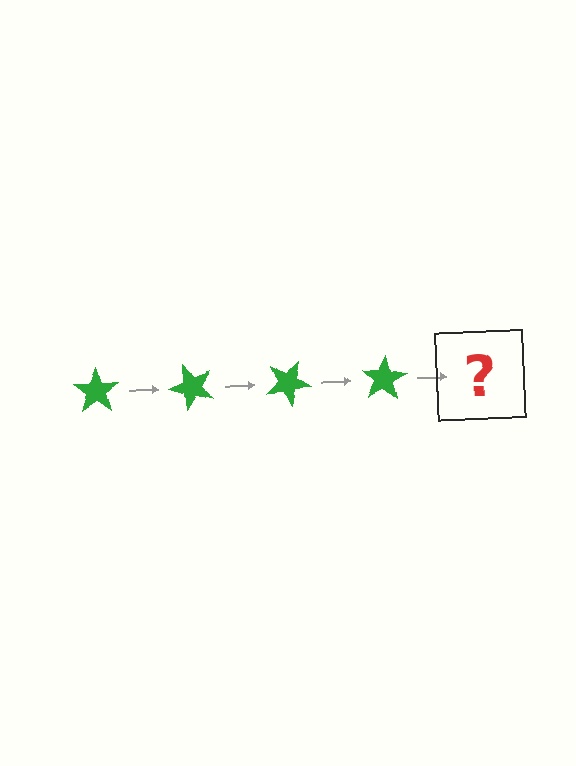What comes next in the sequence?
The next element should be a green star rotated 200 degrees.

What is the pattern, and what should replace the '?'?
The pattern is that the star rotates 50 degrees each step. The '?' should be a green star rotated 200 degrees.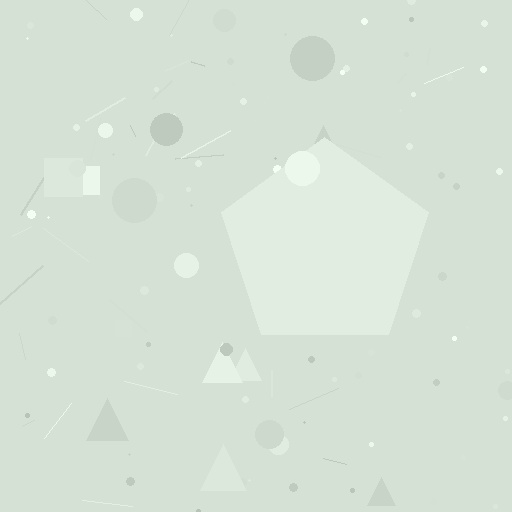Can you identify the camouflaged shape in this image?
The camouflaged shape is a pentagon.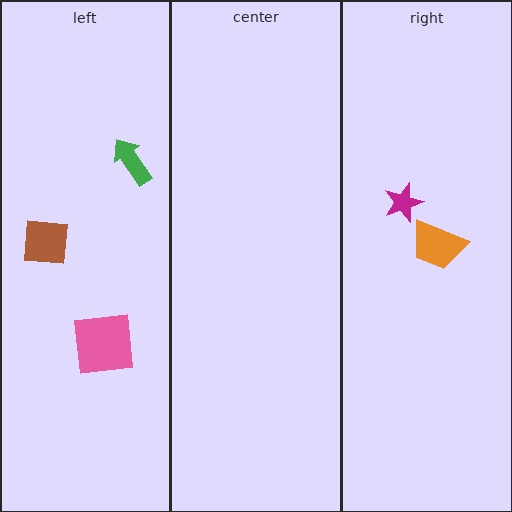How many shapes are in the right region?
2.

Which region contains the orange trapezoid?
The right region.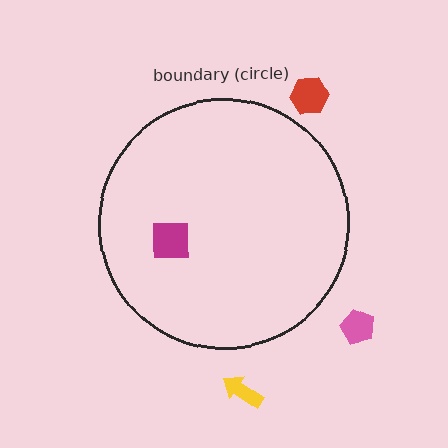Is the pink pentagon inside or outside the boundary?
Outside.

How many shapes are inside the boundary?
1 inside, 3 outside.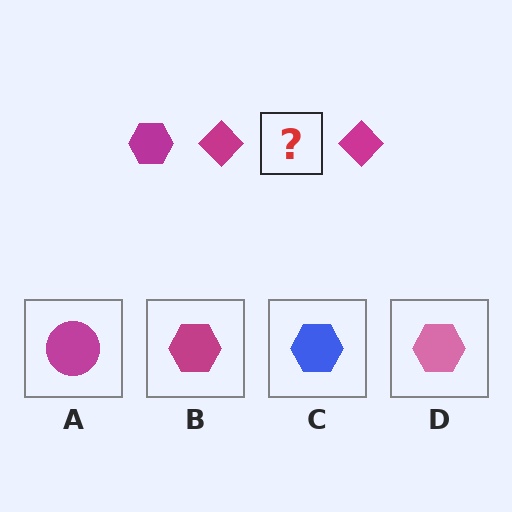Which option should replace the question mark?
Option B.